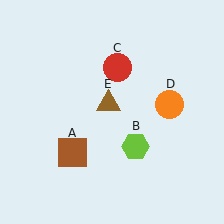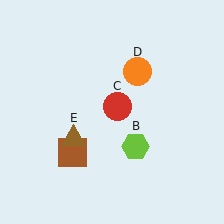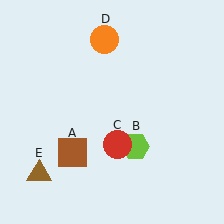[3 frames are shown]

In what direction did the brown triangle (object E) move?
The brown triangle (object E) moved down and to the left.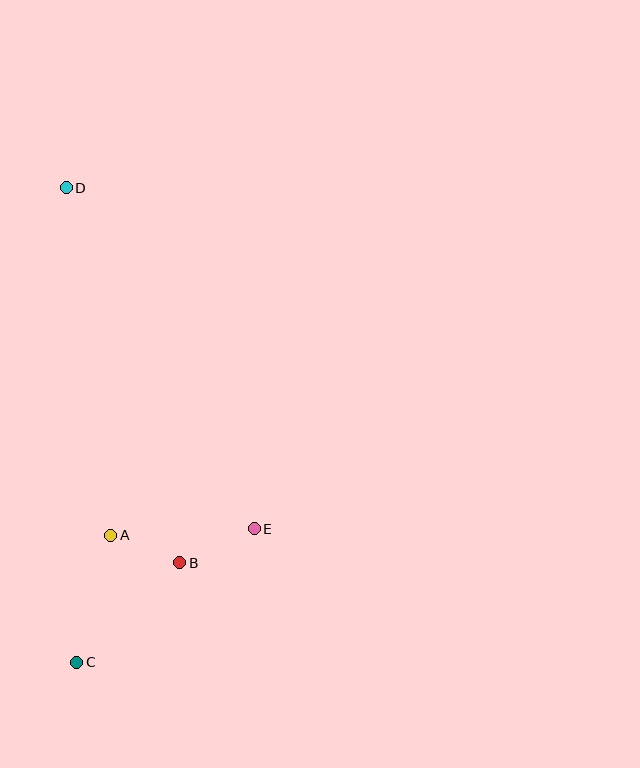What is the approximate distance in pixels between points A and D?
The distance between A and D is approximately 350 pixels.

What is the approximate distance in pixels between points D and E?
The distance between D and E is approximately 390 pixels.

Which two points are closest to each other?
Points A and B are closest to each other.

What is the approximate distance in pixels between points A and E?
The distance between A and E is approximately 144 pixels.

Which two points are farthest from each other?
Points C and D are farthest from each other.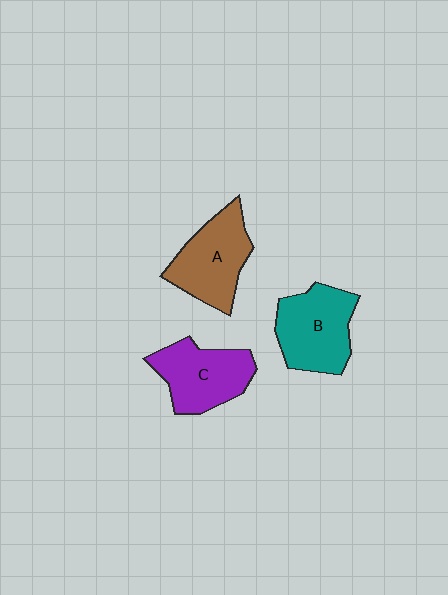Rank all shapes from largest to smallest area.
From largest to smallest: B (teal), A (brown), C (purple).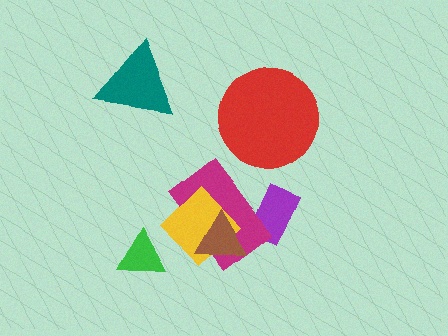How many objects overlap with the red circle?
0 objects overlap with the red circle.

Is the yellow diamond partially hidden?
Yes, it is partially covered by another shape.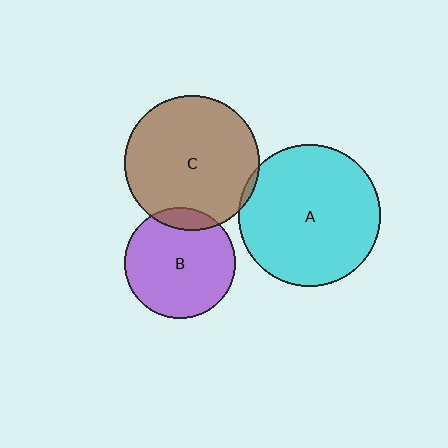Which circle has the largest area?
Circle A (cyan).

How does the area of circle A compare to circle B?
Approximately 1.6 times.